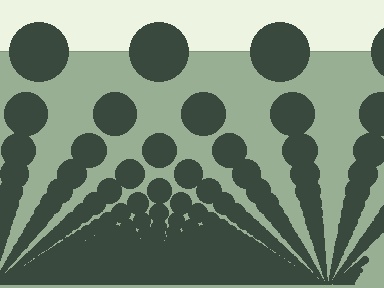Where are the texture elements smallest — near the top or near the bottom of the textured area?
Near the bottom.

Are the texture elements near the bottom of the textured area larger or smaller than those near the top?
Smaller. The gradient is inverted — elements near the bottom are smaller and denser.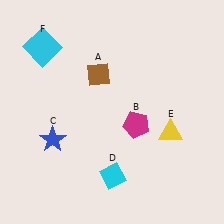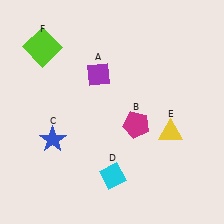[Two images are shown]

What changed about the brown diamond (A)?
In Image 1, A is brown. In Image 2, it changed to purple.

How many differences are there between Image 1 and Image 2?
There are 2 differences between the two images.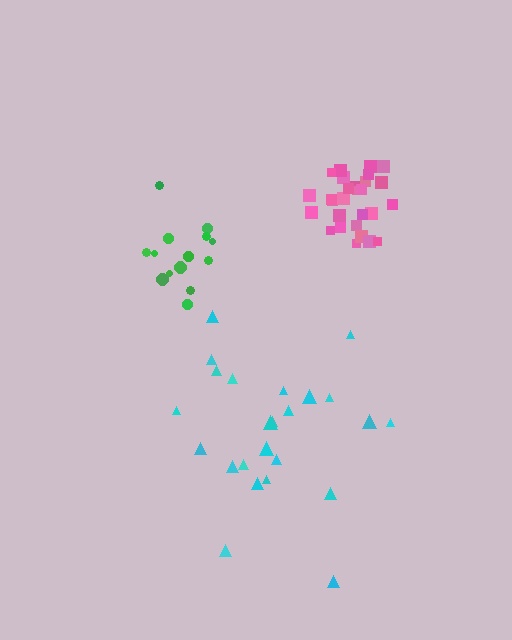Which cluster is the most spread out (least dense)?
Cyan.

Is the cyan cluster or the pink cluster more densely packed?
Pink.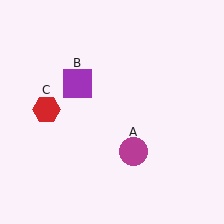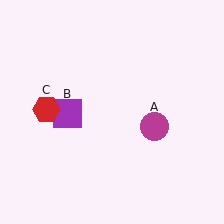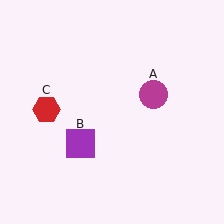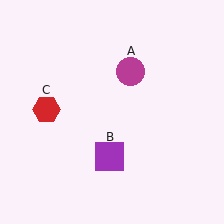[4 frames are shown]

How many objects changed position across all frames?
2 objects changed position: magenta circle (object A), purple square (object B).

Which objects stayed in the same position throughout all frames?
Red hexagon (object C) remained stationary.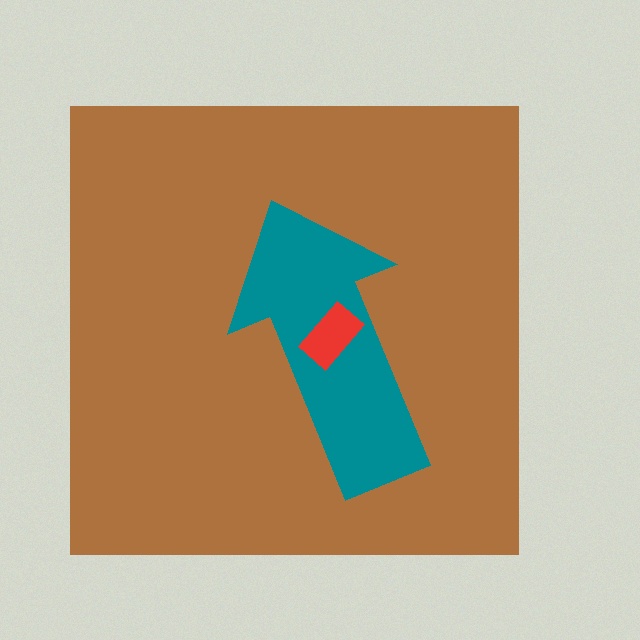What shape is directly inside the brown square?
The teal arrow.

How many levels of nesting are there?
3.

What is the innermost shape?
The red rectangle.